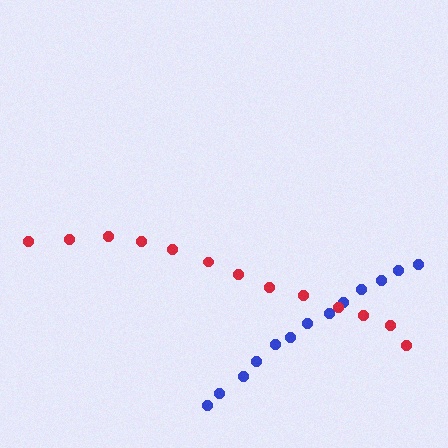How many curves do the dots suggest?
There are 2 distinct paths.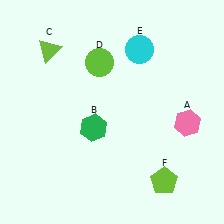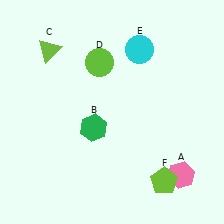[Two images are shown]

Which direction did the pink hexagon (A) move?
The pink hexagon (A) moved down.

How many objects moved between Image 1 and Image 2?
1 object moved between the two images.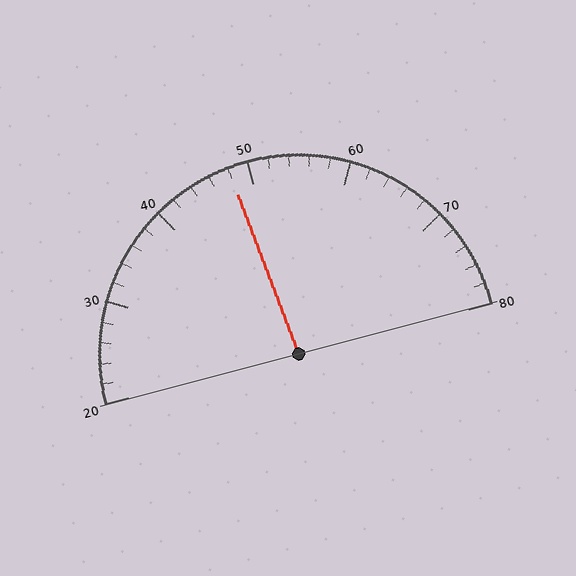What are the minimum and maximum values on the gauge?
The gauge ranges from 20 to 80.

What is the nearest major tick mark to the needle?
The nearest major tick mark is 50.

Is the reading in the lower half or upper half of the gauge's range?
The reading is in the lower half of the range (20 to 80).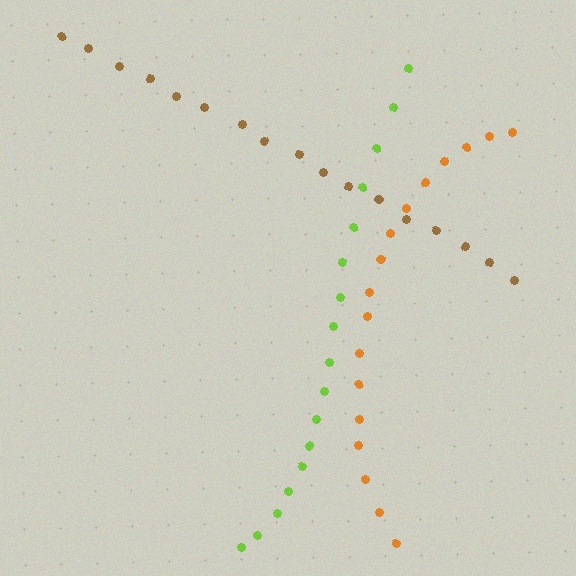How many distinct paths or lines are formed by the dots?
There are 3 distinct paths.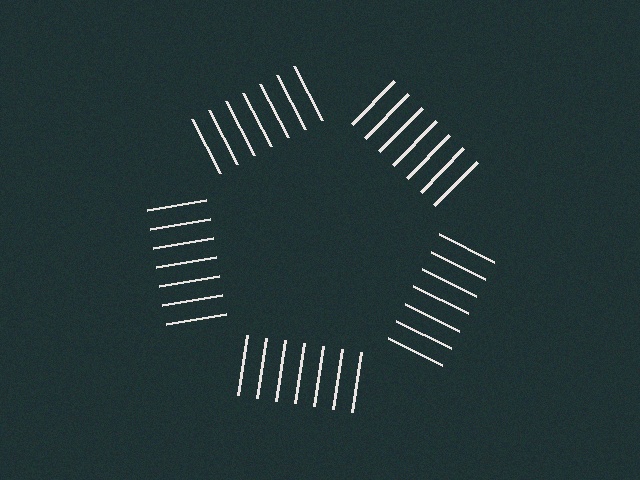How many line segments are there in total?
35 — 7 along each of the 5 edges.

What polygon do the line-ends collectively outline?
An illusory pentagon — the line segments terminate on its edges but no continuous stroke is drawn.